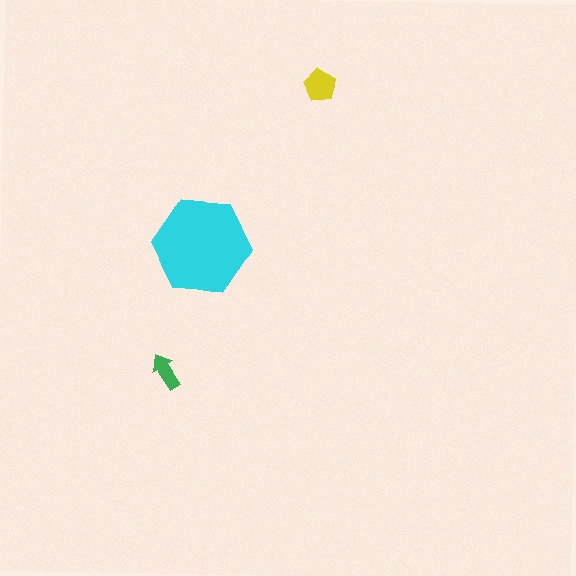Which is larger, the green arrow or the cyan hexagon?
The cyan hexagon.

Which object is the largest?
The cyan hexagon.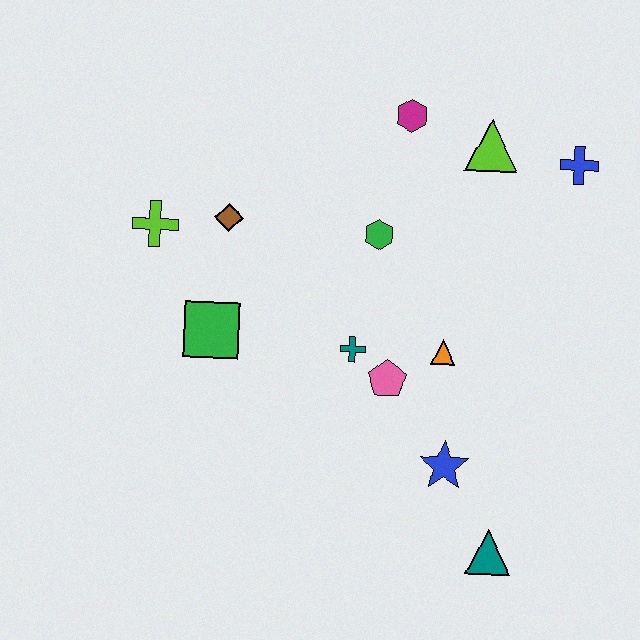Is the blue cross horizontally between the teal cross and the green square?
No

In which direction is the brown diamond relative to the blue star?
The brown diamond is above the blue star.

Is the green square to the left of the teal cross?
Yes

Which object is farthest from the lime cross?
The teal triangle is farthest from the lime cross.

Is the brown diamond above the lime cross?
Yes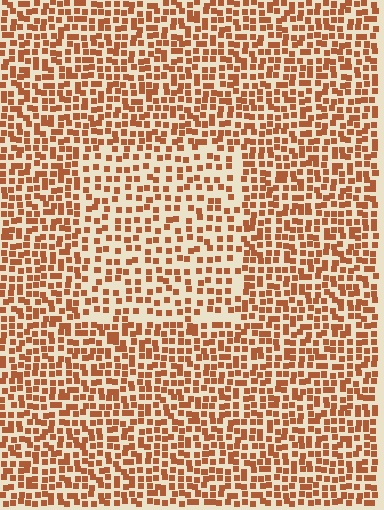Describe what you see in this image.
The image contains small brown elements arranged at two different densities. A rectangle-shaped region is visible where the elements are less densely packed than the surrounding area.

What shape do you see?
I see a rectangle.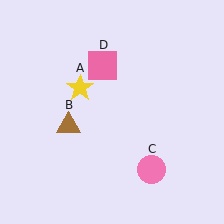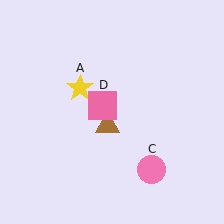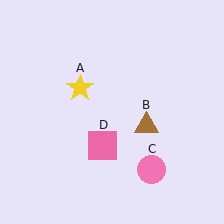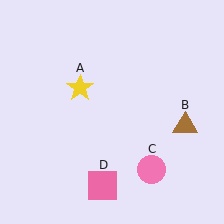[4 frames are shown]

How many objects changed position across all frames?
2 objects changed position: brown triangle (object B), pink square (object D).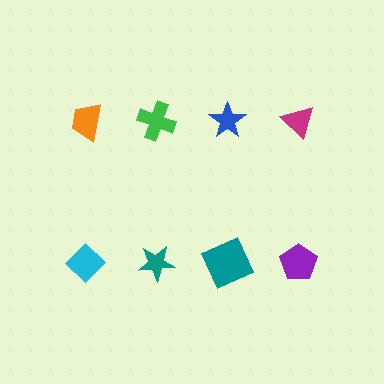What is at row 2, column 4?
A purple pentagon.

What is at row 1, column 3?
A blue star.